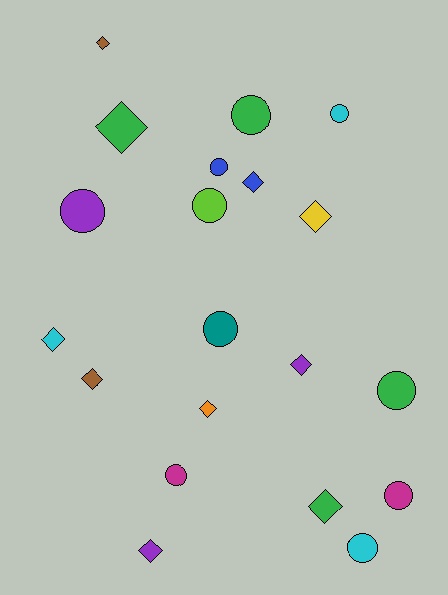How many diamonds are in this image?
There are 10 diamonds.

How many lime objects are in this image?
There is 1 lime object.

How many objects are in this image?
There are 20 objects.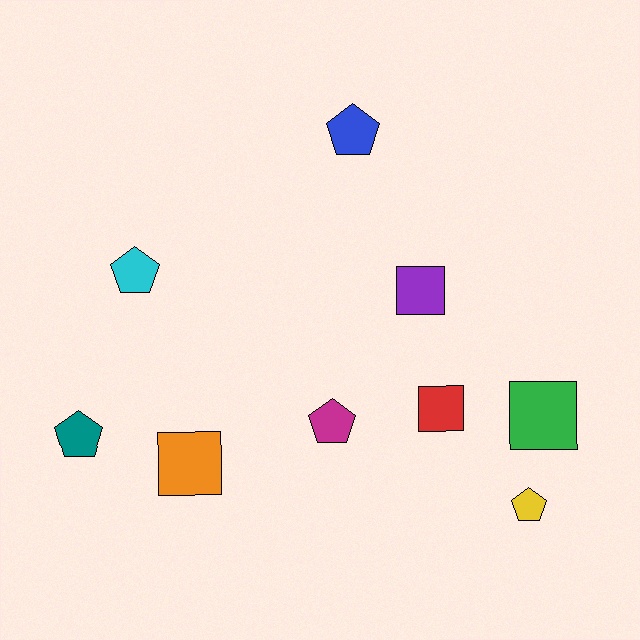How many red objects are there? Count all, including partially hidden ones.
There is 1 red object.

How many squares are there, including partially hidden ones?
There are 4 squares.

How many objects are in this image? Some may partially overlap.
There are 9 objects.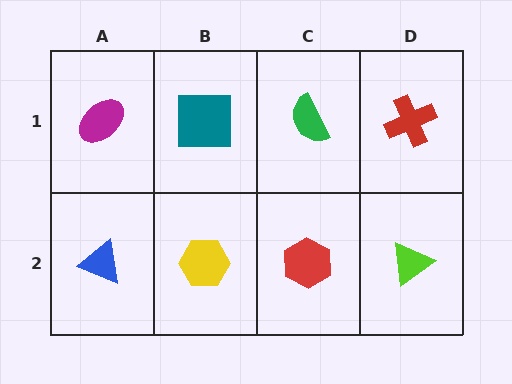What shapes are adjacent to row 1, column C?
A red hexagon (row 2, column C), a teal square (row 1, column B), a red cross (row 1, column D).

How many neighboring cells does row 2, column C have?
3.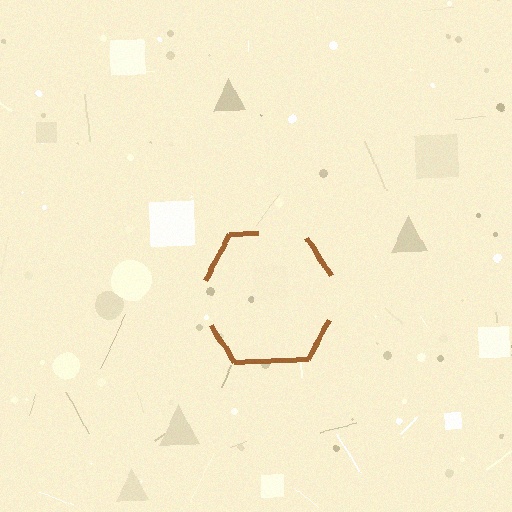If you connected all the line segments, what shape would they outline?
They would outline a hexagon.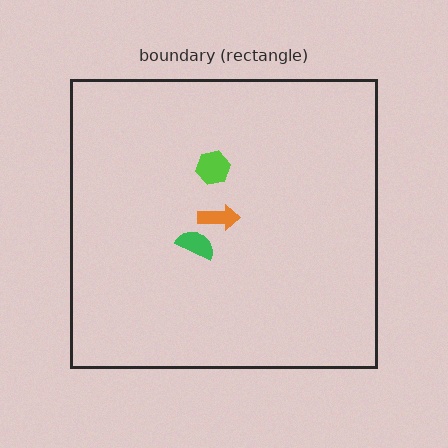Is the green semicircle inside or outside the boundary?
Inside.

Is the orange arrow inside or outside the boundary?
Inside.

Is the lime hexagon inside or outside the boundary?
Inside.